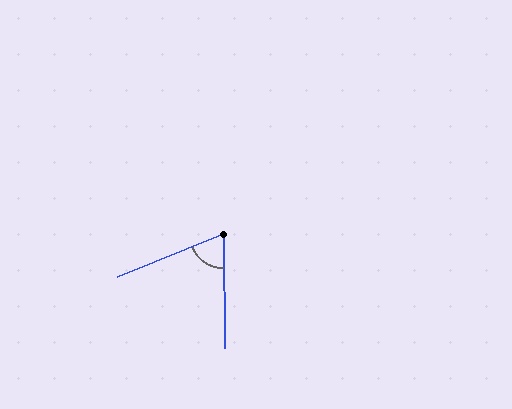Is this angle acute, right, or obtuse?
It is acute.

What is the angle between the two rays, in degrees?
Approximately 69 degrees.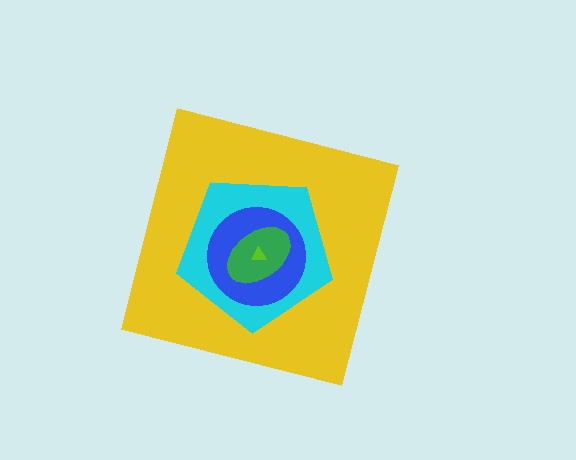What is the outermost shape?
The yellow square.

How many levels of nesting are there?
5.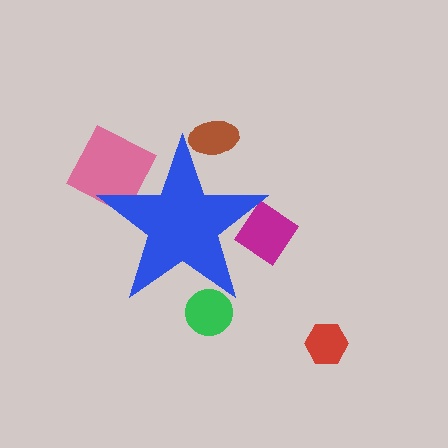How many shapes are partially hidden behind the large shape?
4 shapes are partially hidden.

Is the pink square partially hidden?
Yes, the pink square is partially hidden behind the blue star.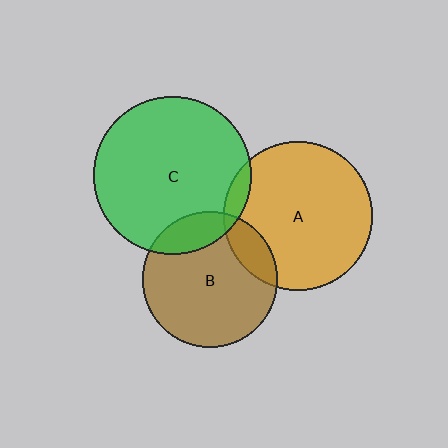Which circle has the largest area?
Circle C (green).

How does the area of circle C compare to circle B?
Approximately 1.4 times.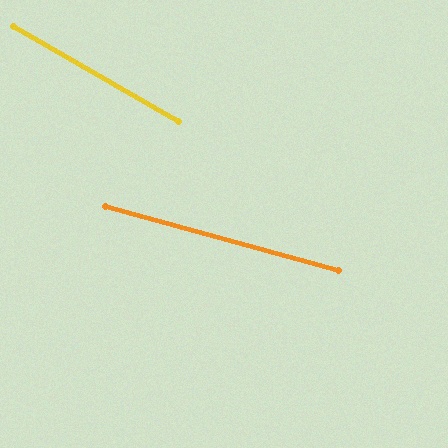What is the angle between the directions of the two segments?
Approximately 14 degrees.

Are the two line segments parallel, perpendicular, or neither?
Neither parallel nor perpendicular — they differ by about 14°.